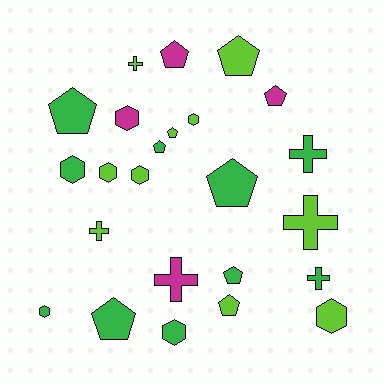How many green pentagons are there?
There are 5 green pentagons.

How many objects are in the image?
There are 24 objects.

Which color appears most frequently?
Green, with 10 objects.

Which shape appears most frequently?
Pentagon, with 10 objects.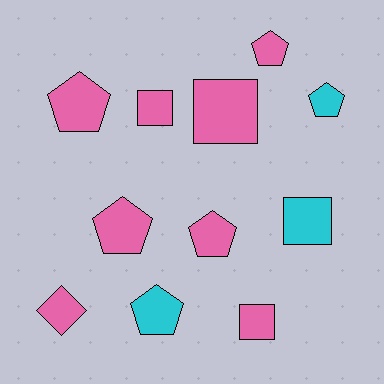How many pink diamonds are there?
There is 1 pink diamond.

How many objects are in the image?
There are 11 objects.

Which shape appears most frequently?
Pentagon, with 6 objects.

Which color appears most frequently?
Pink, with 8 objects.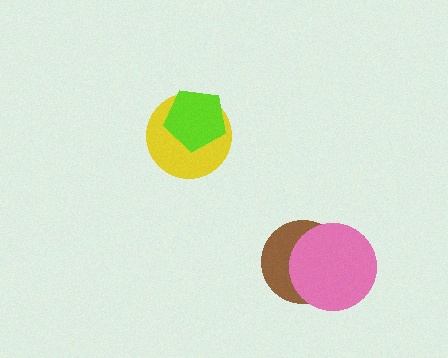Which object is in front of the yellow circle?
The lime pentagon is in front of the yellow circle.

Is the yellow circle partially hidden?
Yes, it is partially covered by another shape.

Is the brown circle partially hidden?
Yes, it is partially covered by another shape.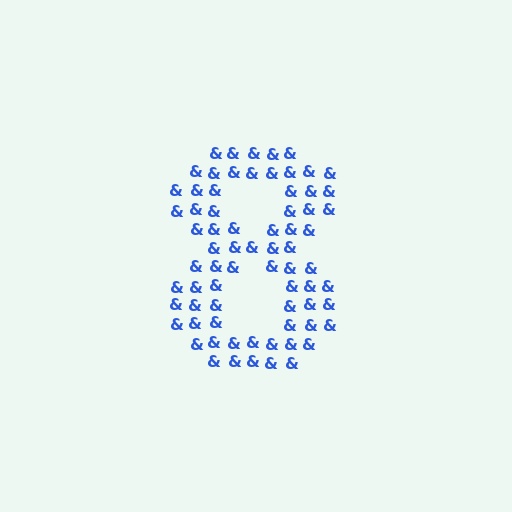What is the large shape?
The large shape is the digit 8.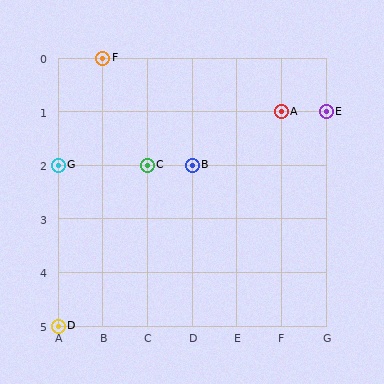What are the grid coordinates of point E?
Point E is at grid coordinates (G, 1).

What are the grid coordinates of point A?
Point A is at grid coordinates (F, 1).